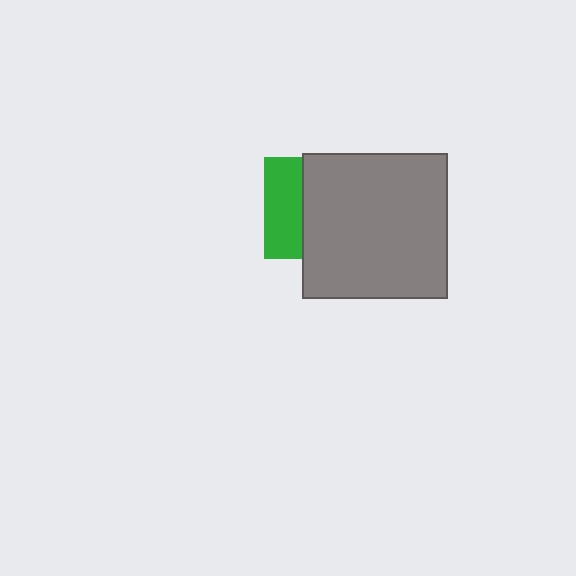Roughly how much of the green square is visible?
A small part of it is visible (roughly 37%).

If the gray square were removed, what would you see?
You would see the complete green square.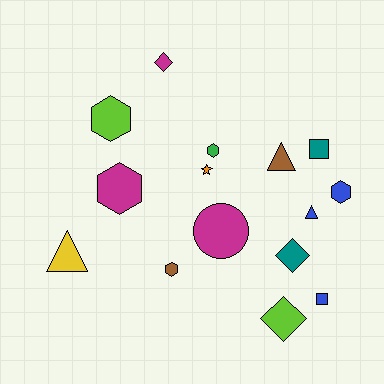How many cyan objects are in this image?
There are no cyan objects.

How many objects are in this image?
There are 15 objects.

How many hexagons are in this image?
There are 5 hexagons.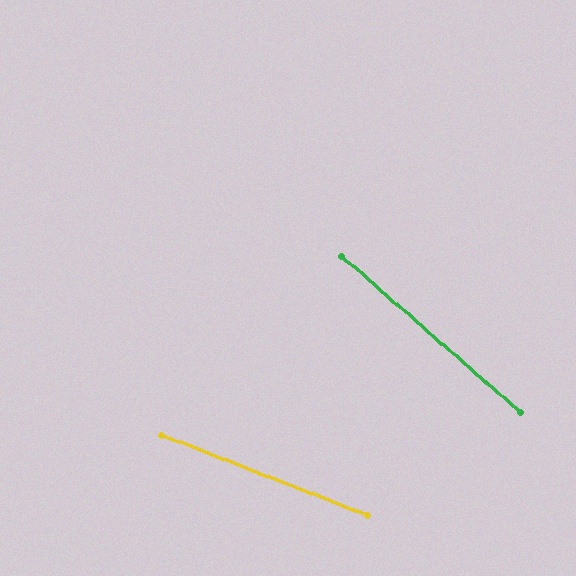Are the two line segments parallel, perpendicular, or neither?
Neither parallel nor perpendicular — they differ by about 20°.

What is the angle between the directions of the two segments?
Approximately 20 degrees.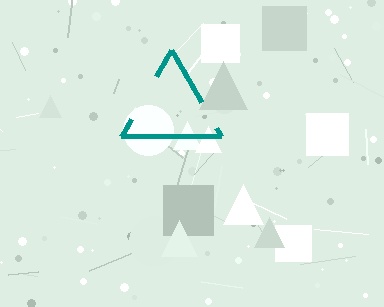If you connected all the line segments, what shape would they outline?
They would outline a triangle.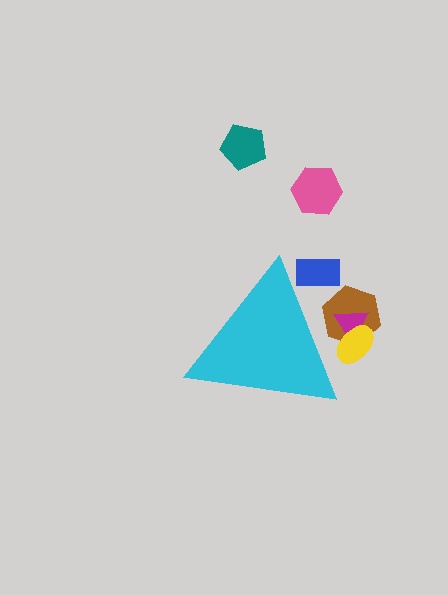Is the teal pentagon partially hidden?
No, the teal pentagon is fully visible.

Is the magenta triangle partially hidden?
Yes, the magenta triangle is partially hidden behind the cyan triangle.